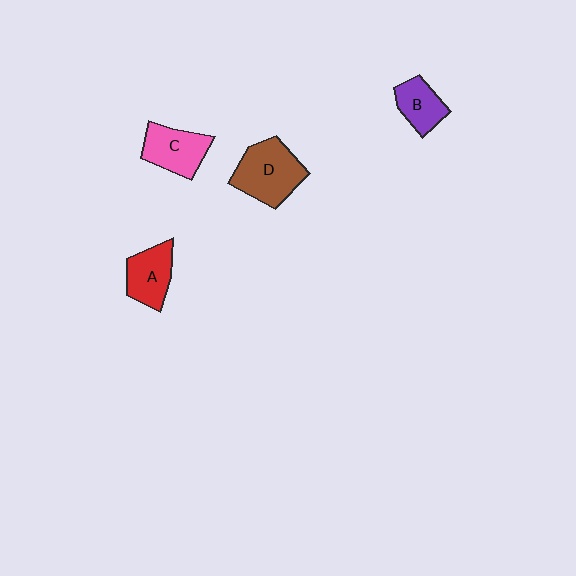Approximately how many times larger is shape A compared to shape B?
Approximately 1.2 times.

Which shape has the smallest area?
Shape B (purple).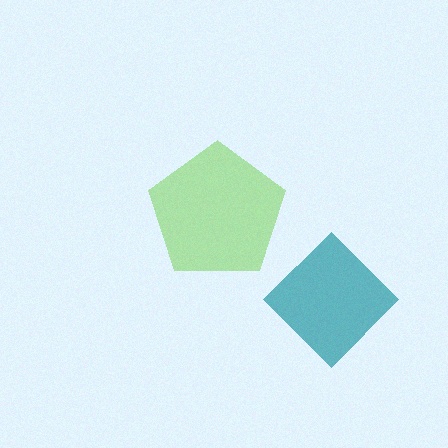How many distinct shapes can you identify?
There are 2 distinct shapes: a lime pentagon, a teal diamond.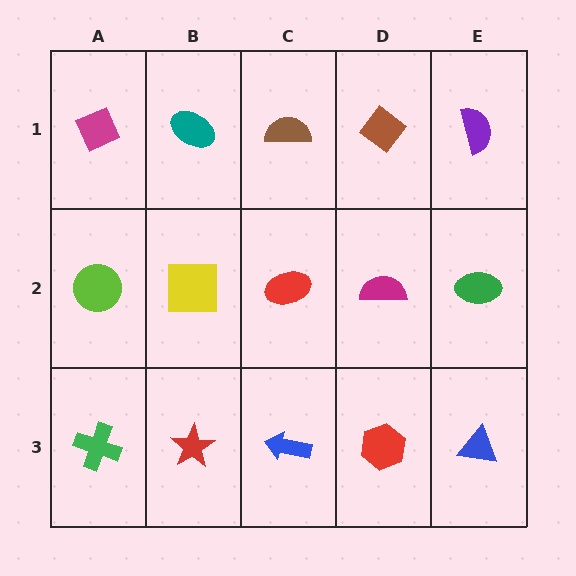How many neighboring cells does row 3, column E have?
2.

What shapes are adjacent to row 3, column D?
A magenta semicircle (row 2, column D), a blue arrow (row 3, column C), a blue triangle (row 3, column E).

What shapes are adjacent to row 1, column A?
A lime circle (row 2, column A), a teal ellipse (row 1, column B).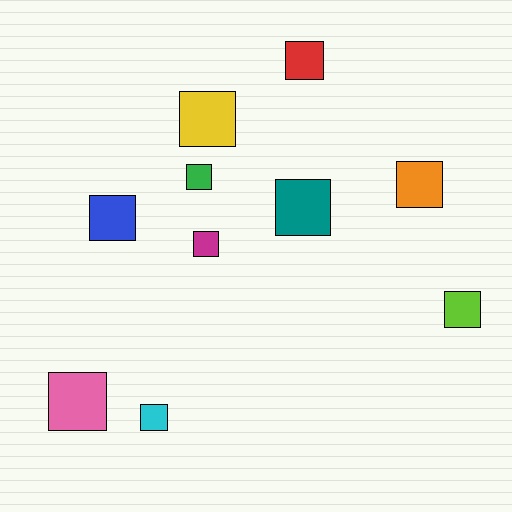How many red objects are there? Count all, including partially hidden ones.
There is 1 red object.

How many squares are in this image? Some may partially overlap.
There are 10 squares.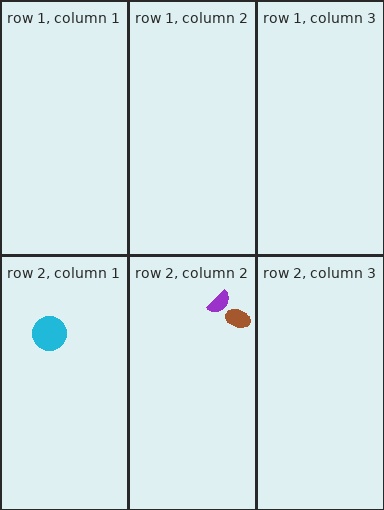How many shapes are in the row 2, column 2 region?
2.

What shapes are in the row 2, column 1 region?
The cyan circle.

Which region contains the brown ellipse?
The row 2, column 2 region.